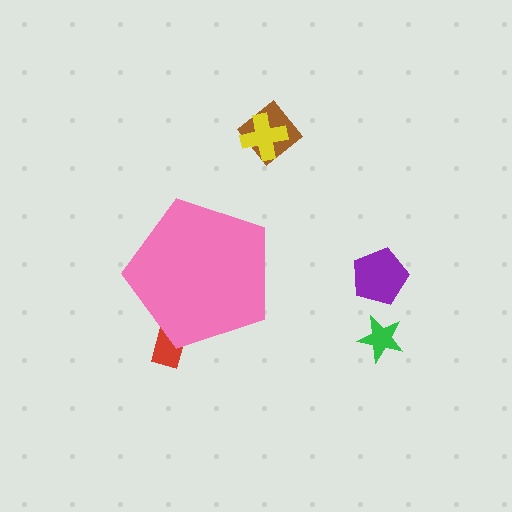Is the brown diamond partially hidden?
No, the brown diamond is fully visible.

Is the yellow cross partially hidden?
No, the yellow cross is fully visible.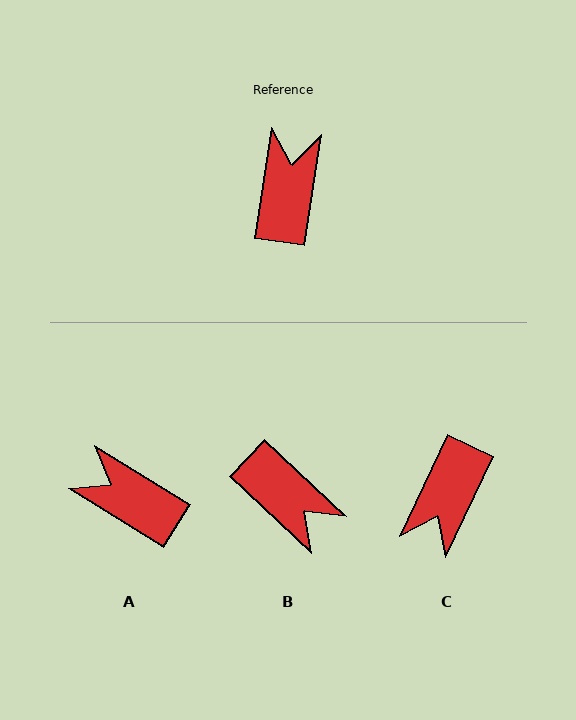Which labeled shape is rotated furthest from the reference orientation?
C, about 163 degrees away.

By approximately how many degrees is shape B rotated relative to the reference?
Approximately 125 degrees clockwise.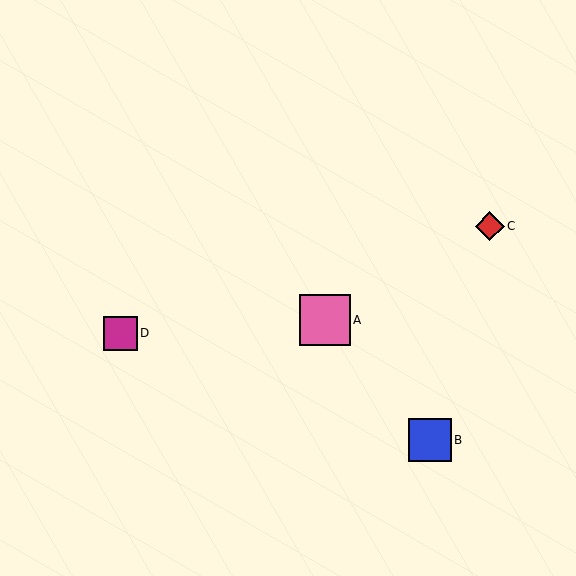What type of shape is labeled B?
Shape B is a blue square.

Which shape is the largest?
The pink square (labeled A) is the largest.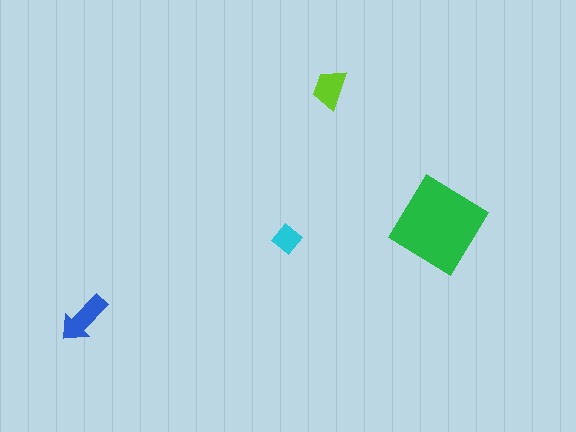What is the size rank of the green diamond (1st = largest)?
1st.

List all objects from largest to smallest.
The green diamond, the blue arrow, the lime trapezoid, the cyan diamond.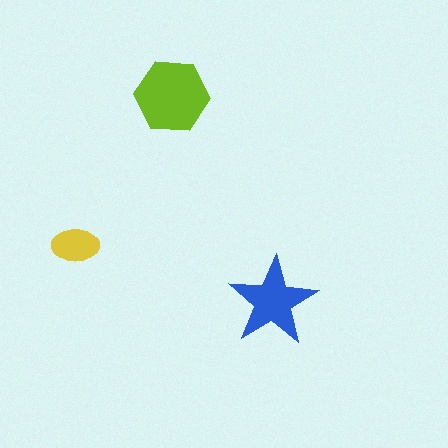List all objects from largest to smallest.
The lime hexagon, the blue star, the yellow ellipse.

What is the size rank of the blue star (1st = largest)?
2nd.